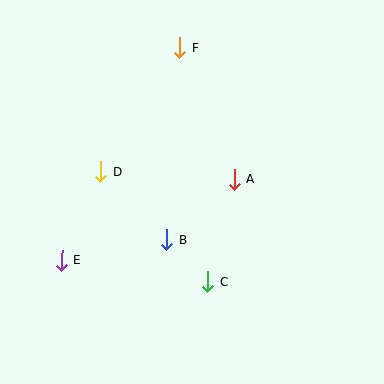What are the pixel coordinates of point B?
Point B is at (166, 240).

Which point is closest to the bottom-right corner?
Point C is closest to the bottom-right corner.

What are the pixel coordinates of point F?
Point F is at (180, 48).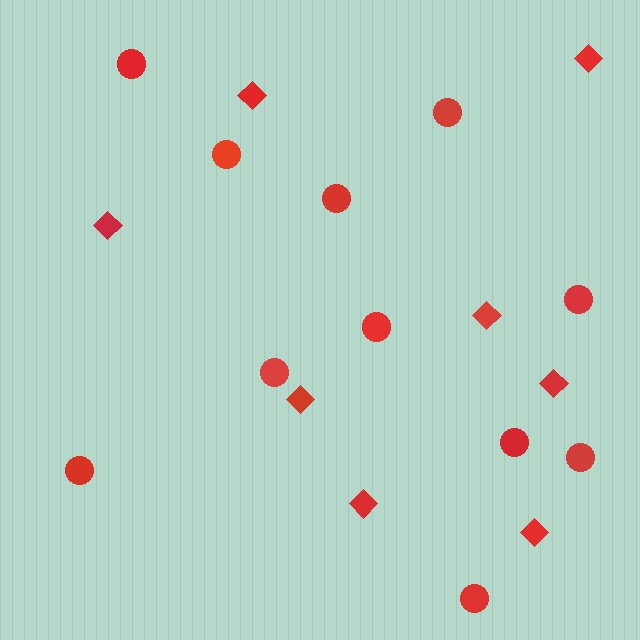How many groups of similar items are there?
There are 2 groups: one group of circles (11) and one group of diamonds (8).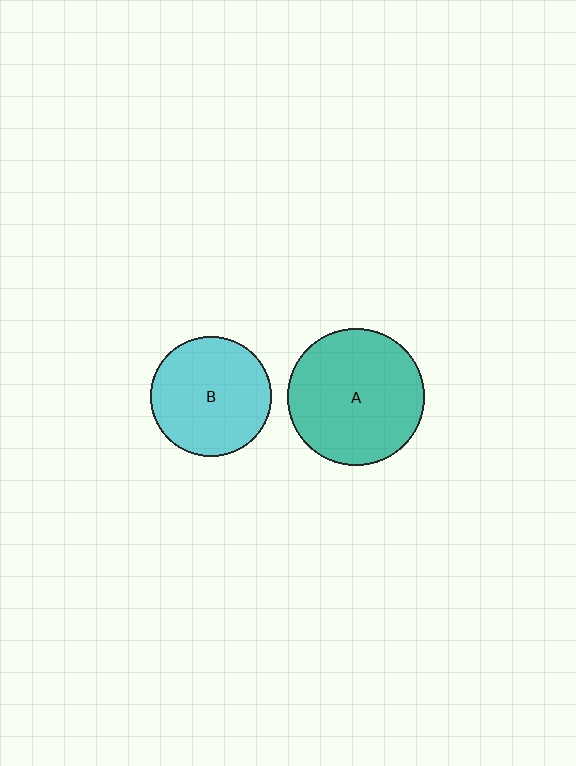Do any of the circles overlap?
No, none of the circles overlap.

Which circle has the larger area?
Circle A (teal).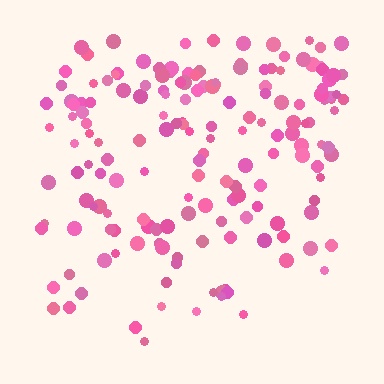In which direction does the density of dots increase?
From bottom to top, with the top side densest.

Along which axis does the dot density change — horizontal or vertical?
Vertical.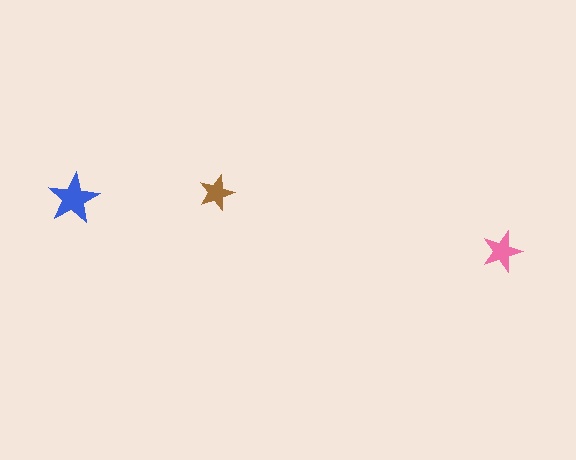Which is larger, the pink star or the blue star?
The blue one.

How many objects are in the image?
There are 3 objects in the image.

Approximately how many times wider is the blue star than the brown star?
About 1.5 times wider.